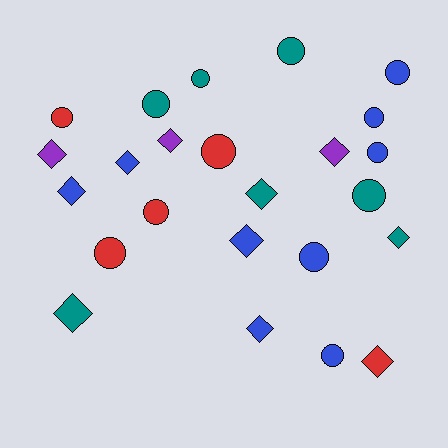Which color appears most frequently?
Blue, with 9 objects.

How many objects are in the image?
There are 24 objects.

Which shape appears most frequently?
Circle, with 13 objects.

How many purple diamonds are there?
There are 3 purple diamonds.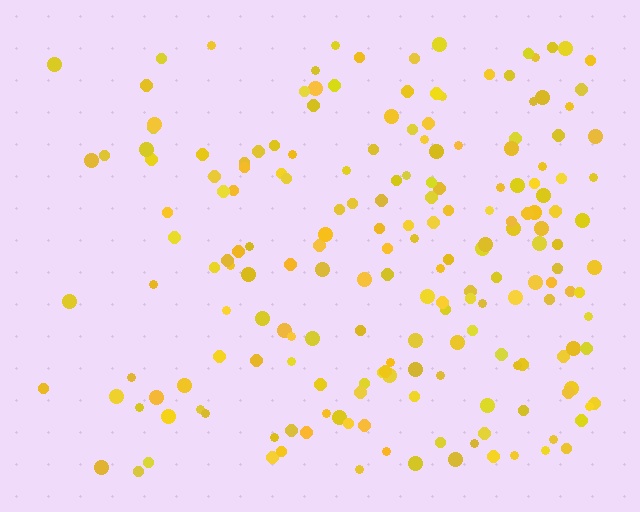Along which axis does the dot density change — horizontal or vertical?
Horizontal.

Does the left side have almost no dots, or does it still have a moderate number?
Still a moderate number, just noticeably fewer than the right.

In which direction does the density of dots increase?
From left to right, with the right side densest.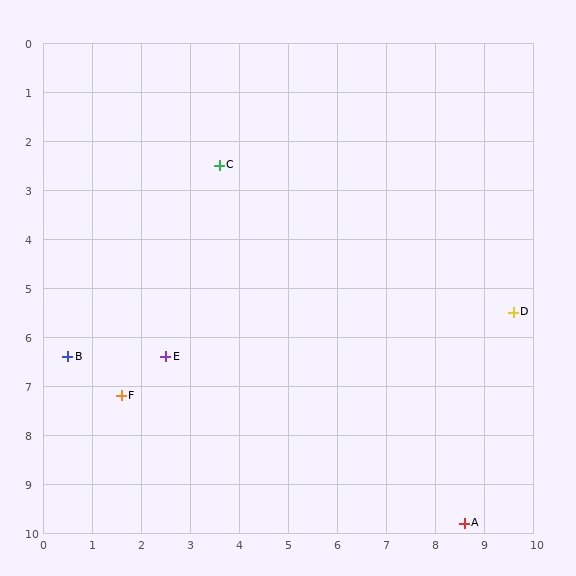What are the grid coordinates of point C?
Point C is at approximately (3.6, 2.5).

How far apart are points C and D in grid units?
Points C and D are about 6.7 grid units apart.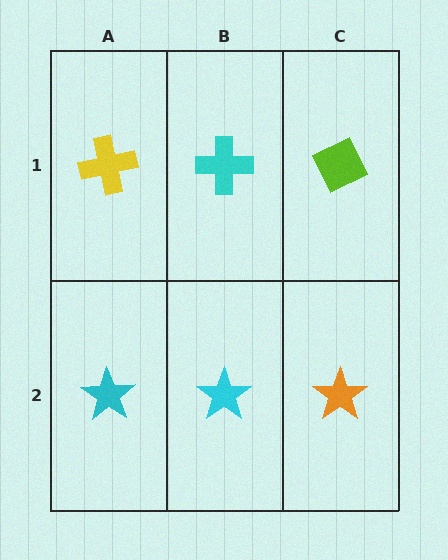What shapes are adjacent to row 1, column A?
A cyan star (row 2, column A), a cyan cross (row 1, column B).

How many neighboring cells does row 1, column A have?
2.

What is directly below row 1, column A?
A cyan star.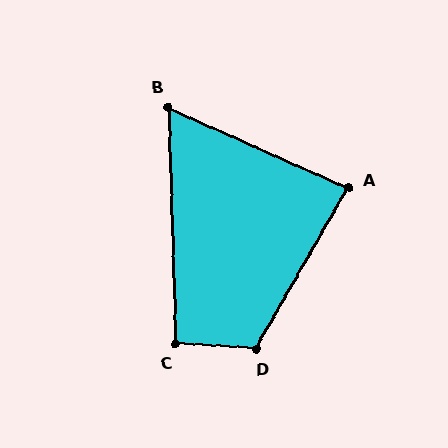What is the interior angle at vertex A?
Approximately 84 degrees (acute).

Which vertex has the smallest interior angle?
B, at approximately 64 degrees.